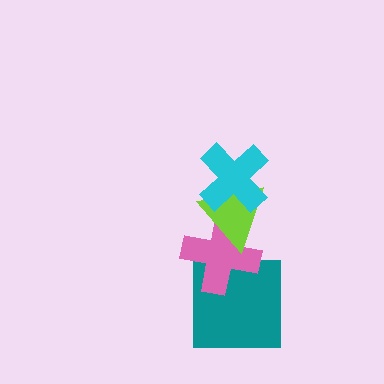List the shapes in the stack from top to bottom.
From top to bottom: the cyan cross, the lime triangle, the pink cross, the teal square.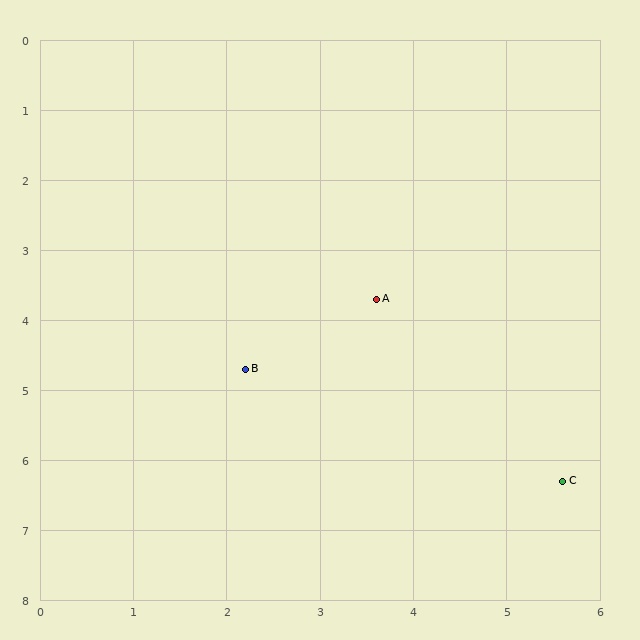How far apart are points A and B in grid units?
Points A and B are about 1.7 grid units apart.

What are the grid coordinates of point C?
Point C is at approximately (5.6, 6.3).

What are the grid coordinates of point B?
Point B is at approximately (2.2, 4.7).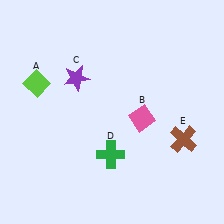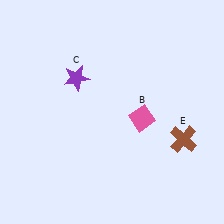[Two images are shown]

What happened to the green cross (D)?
The green cross (D) was removed in Image 2. It was in the bottom-left area of Image 1.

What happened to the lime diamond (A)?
The lime diamond (A) was removed in Image 2. It was in the top-left area of Image 1.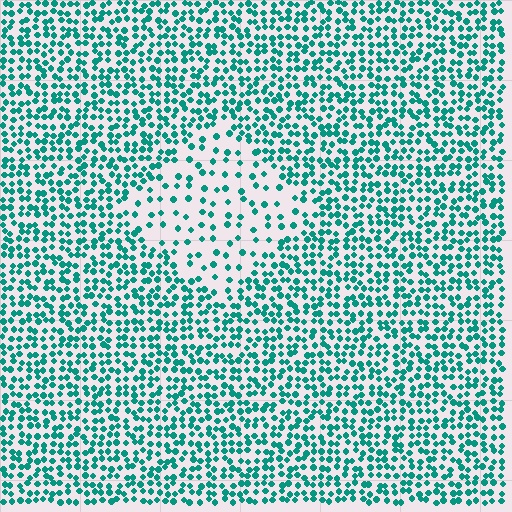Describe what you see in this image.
The image contains small teal elements arranged at two different densities. A diamond-shaped region is visible where the elements are less densely packed than the surrounding area.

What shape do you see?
I see a diamond.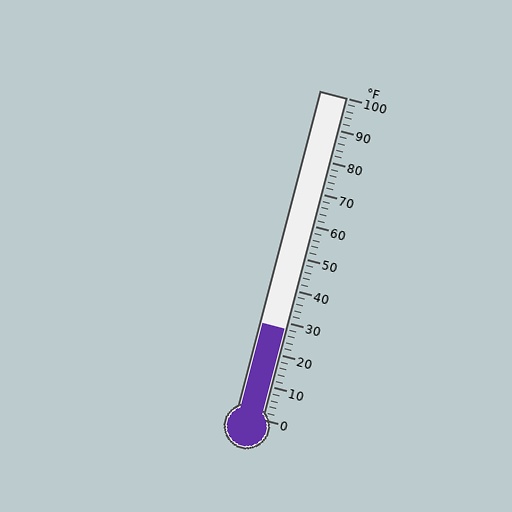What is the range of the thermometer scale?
The thermometer scale ranges from 0°F to 100°F.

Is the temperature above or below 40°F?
The temperature is below 40°F.